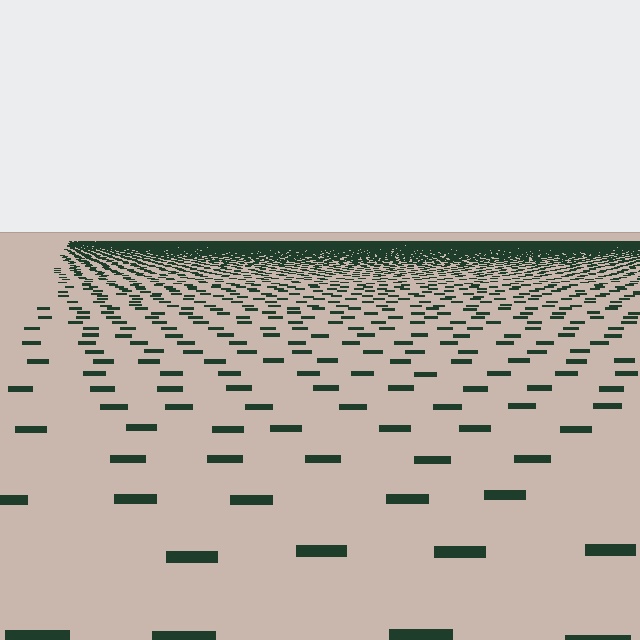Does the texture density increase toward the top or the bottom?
Density increases toward the top.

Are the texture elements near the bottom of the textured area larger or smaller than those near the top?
Larger. Near the bottom, elements are closer to the viewer and appear at a bigger on-screen size.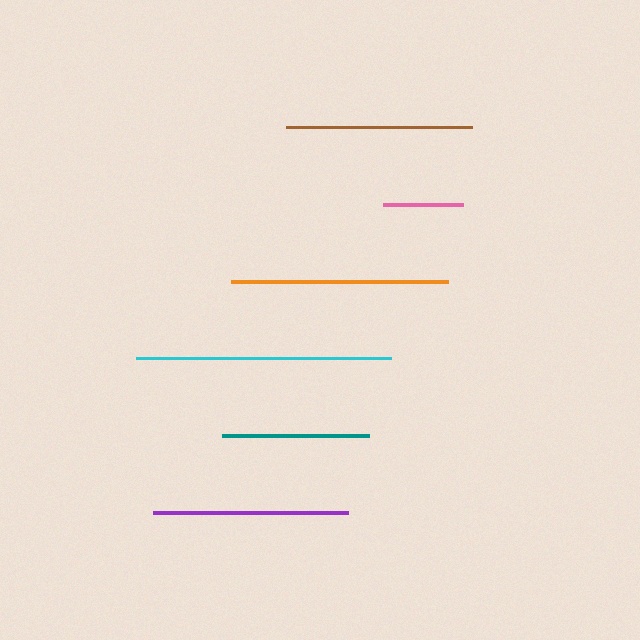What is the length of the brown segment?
The brown segment is approximately 186 pixels long.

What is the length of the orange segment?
The orange segment is approximately 218 pixels long.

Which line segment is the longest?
The cyan line is the longest at approximately 255 pixels.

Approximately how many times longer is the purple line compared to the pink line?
The purple line is approximately 2.4 times the length of the pink line.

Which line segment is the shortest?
The pink line is the shortest at approximately 80 pixels.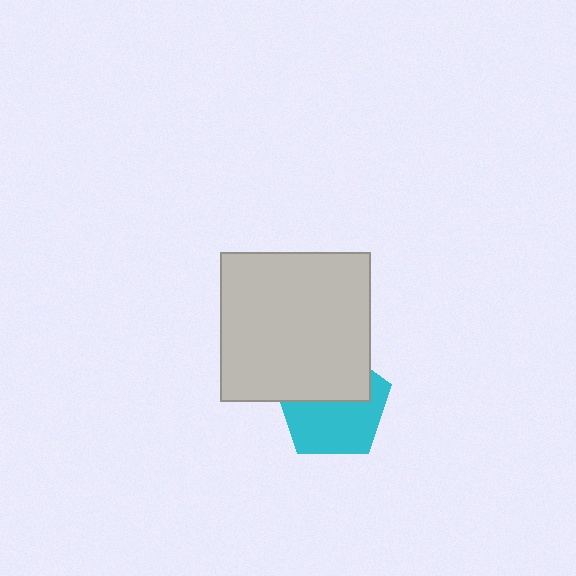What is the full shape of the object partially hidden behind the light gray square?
The partially hidden object is a cyan pentagon.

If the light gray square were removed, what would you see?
You would see the complete cyan pentagon.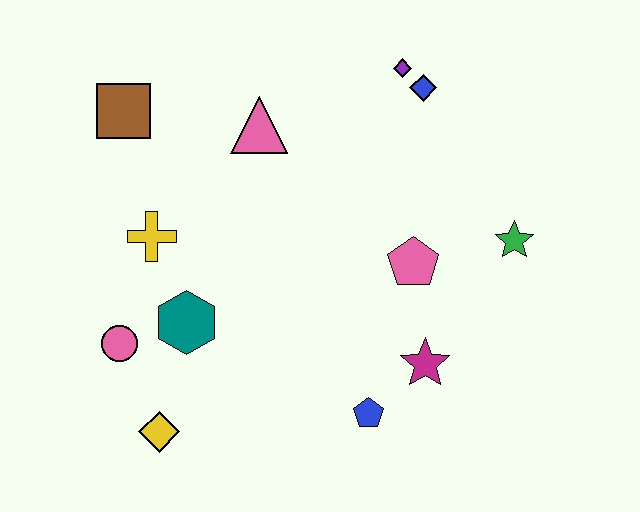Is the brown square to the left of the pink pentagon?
Yes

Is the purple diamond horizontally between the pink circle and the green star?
Yes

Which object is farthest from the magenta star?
The brown square is farthest from the magenta star.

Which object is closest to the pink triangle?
The brown square is closest to the pink triangle.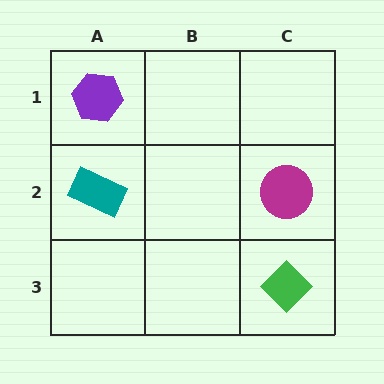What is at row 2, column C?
A magenta circle.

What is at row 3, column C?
A green diamond.